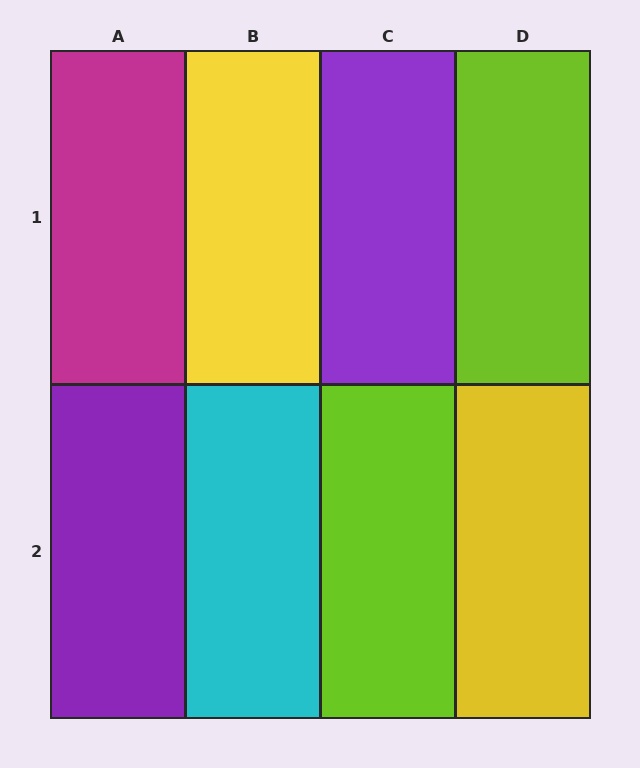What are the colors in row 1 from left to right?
Magenta, yellow, purple, lime.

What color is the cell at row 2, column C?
Lime.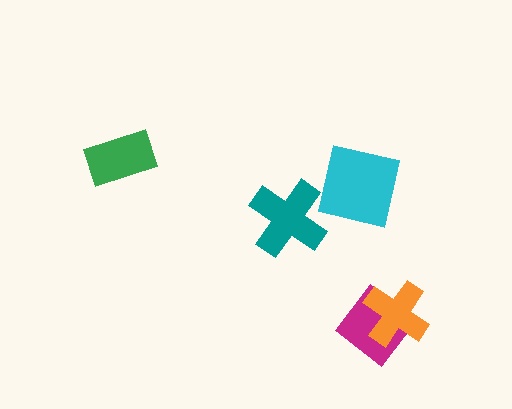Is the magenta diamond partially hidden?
Yes, it is partially covered by another shape.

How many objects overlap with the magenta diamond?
1 object overlaps with the magenta diamond.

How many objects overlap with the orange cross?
1 object overlaps with the orange cross.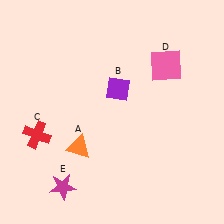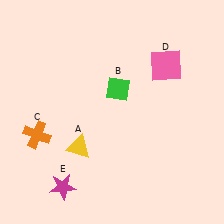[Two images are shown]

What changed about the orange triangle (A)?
In Image 1, A is orange. In Image 2, it changed to yellow.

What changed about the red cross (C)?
In Image 1, C is red. In Image 2, it changed to orange.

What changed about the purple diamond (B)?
In Image 1, B is purple. In Image 2, it changed to green.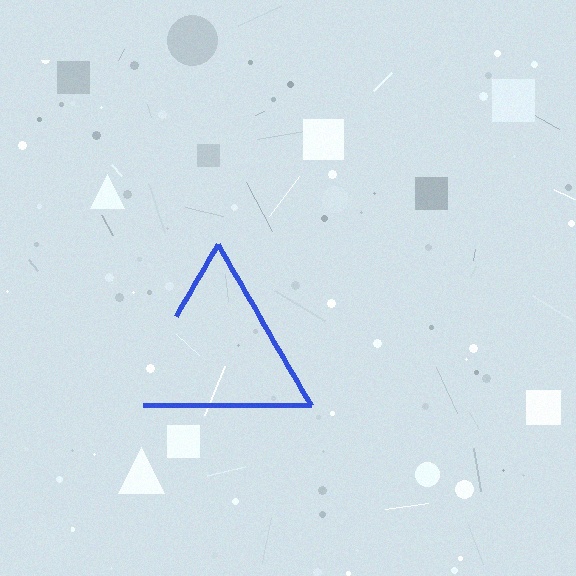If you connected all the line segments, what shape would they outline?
They would outline a triangle.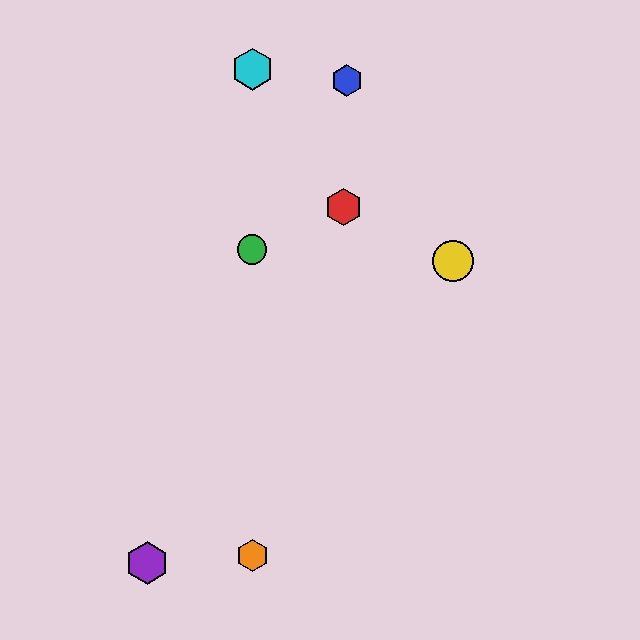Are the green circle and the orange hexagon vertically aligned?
Yes, both are at x≈252.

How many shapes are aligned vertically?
3 shapes (the green circle, the orange hexagon, the cyan hexagon) are aligned vertically.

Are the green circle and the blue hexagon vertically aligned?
No, the green circle is at x≈252 and the blue hexagon is at x≈347.